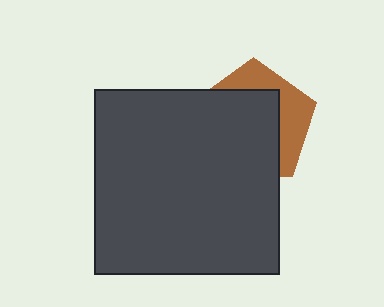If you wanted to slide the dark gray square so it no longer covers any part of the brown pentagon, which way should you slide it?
Slide it toward the lower-left — that is the most direct way to separate the two shapes.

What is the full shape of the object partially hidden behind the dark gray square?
The partially hidden object is a brown pentagon.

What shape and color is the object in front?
The object in front is a dark gray square.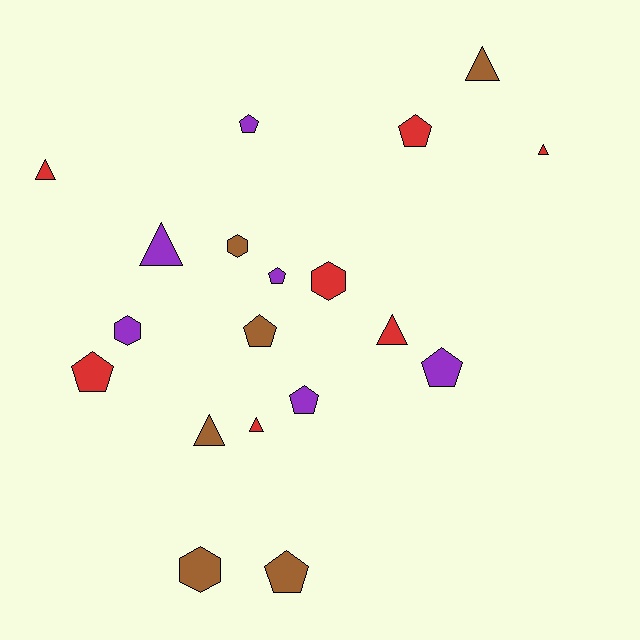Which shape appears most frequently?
Pentagon, with 8 objects.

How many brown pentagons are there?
There are 2 brown pentagons.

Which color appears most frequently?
Red, with 7 objects.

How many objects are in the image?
There are 19 objects.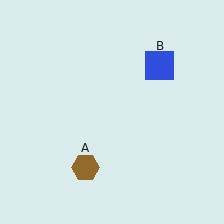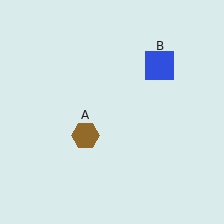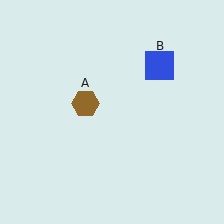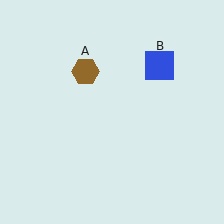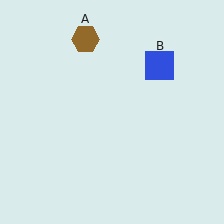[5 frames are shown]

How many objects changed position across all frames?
1 object changed position: brown hexagon (object A).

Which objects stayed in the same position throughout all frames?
Blue square (object B) remained stationary.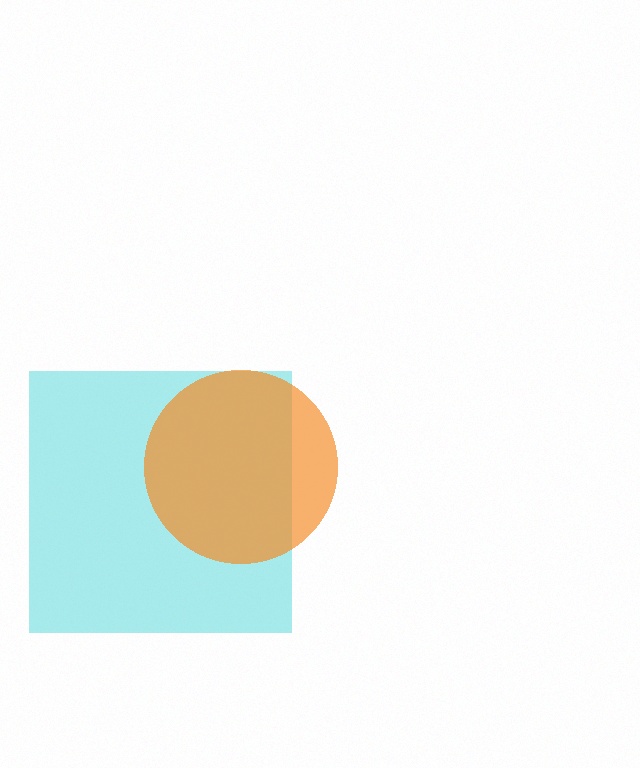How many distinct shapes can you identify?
There are 2 distinct shapes: a cyan square, an orange circle.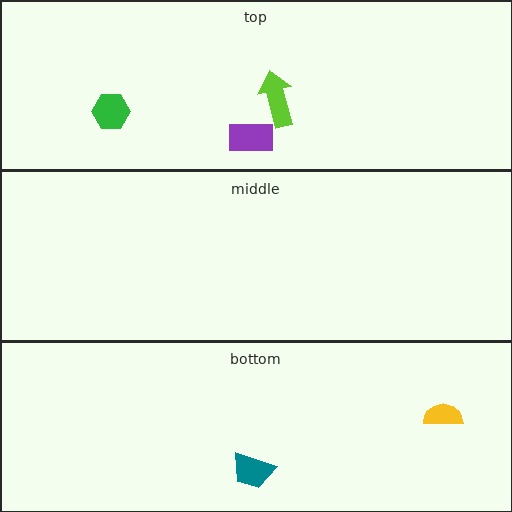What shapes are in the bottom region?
The teal trapezoid, the yellow semicircle.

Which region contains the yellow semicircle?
The bottom region.